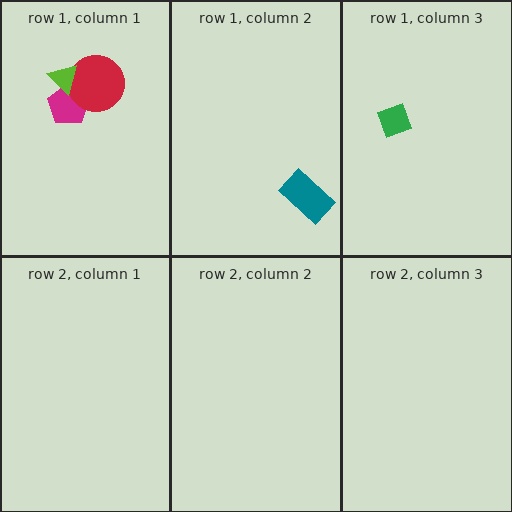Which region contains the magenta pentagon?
The row 1, column 1 region.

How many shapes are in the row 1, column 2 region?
1.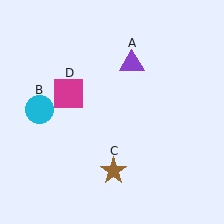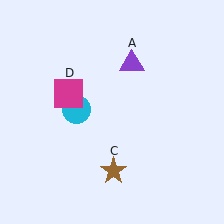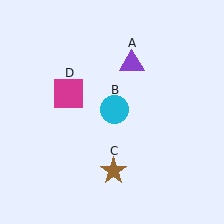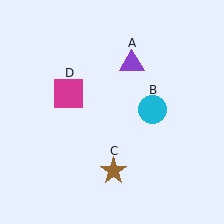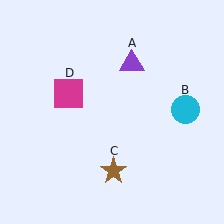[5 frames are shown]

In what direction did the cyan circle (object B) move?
The cyan circle (object B) moved right.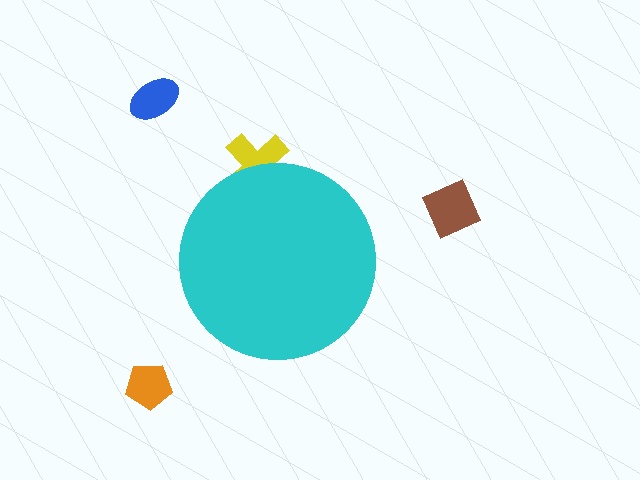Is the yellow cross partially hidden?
Yes, the yellow cross is partially hidden behind the cyan circle.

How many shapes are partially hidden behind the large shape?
1 shape is partially hidden.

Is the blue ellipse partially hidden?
No, the blue ellipse is fully visible.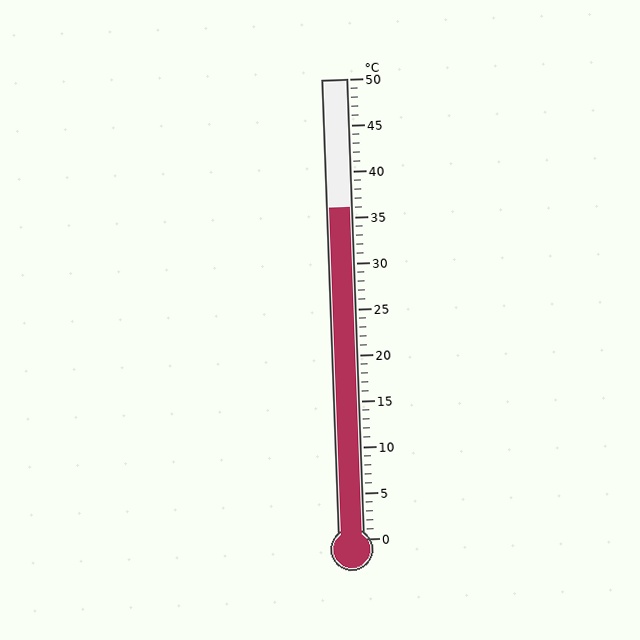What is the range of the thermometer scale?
The thermometer scale ranges from 0°C to 50°C.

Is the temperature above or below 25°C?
The temperature is above 25°C.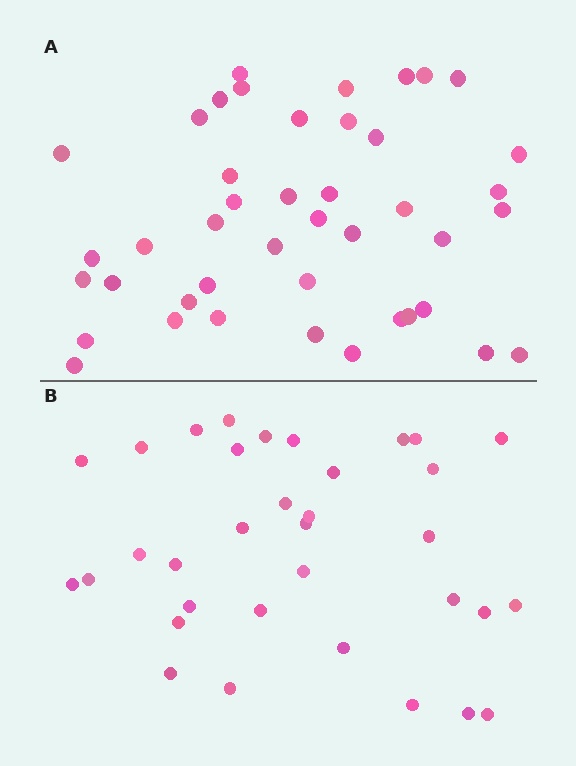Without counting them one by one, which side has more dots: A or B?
Region A (the top region) has more dots.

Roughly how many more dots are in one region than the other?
Region A has roughly 8 or so more dots than region B.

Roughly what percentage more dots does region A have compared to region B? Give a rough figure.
About 25% more.